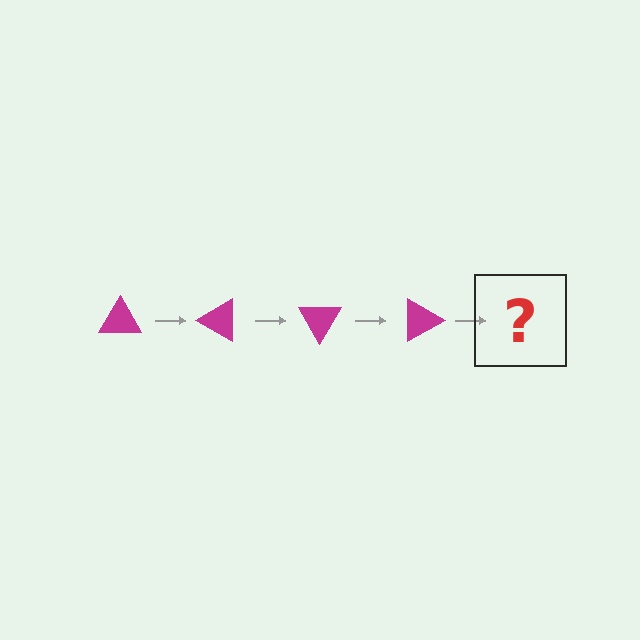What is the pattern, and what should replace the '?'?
The pattern is that the triangle rotates 30 degrees each step. The '?' should be a magenta triangle rotated 120 degrees.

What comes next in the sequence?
The next element should be a magenta triangle rotated 120 degrees.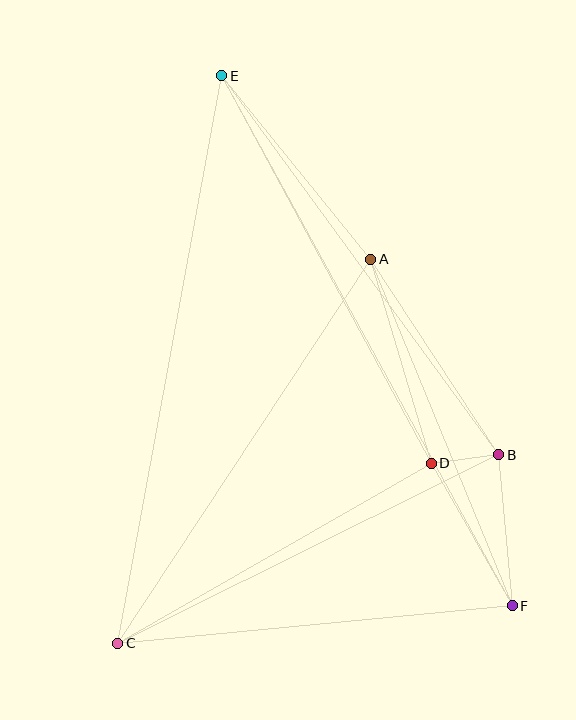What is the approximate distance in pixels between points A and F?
The distance between A and F is approximately 375 pixels.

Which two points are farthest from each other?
Points E and F are farthest from each other.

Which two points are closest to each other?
Points B and D are closest to each other.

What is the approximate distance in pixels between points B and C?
The distance between B and C is approximately 425 pixels.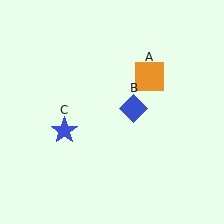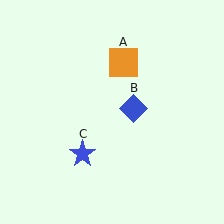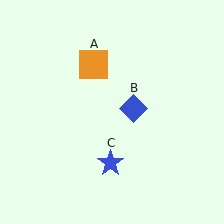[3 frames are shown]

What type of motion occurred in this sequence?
The orange square (object A), blue star (object C) rotated counterclockwise around the center of the scene.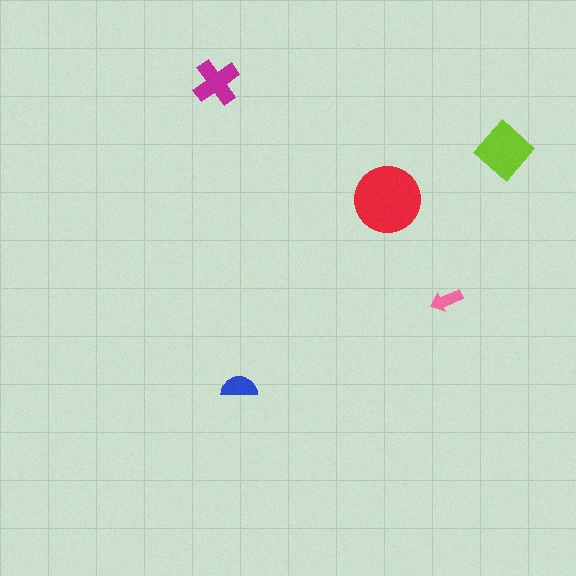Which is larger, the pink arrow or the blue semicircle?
The blue semicircle.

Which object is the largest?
The red circle.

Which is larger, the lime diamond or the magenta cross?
The lime diamond.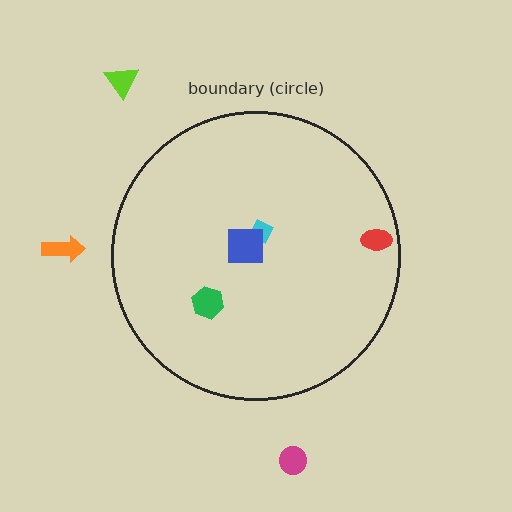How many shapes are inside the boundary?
4 inside, 3 outside.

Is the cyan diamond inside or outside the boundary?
Inside.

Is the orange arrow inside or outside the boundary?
Outside.